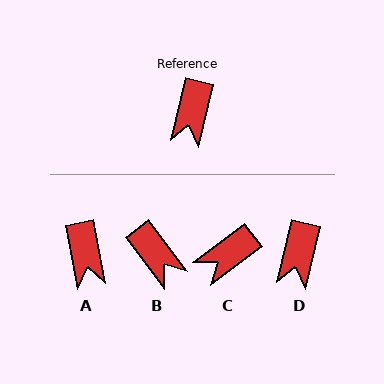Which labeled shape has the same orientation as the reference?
D.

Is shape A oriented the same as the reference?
No, it is off by about 24 degrees.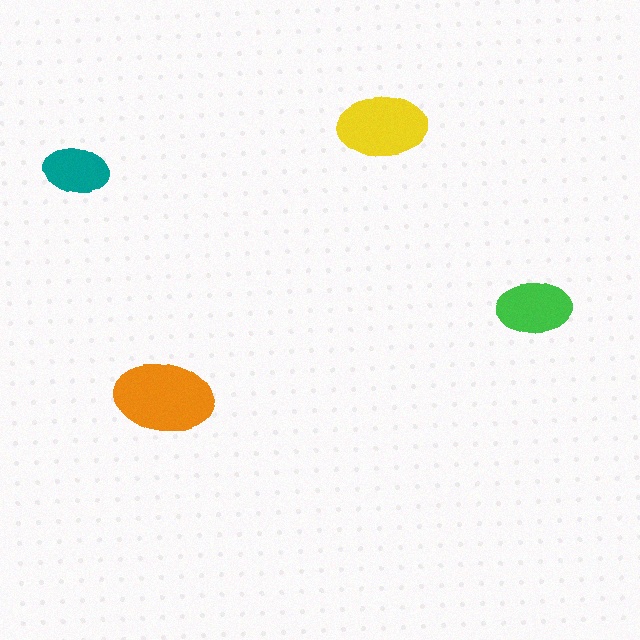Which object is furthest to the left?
The teal ellipse is leftmost.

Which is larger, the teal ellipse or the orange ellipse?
The orange one.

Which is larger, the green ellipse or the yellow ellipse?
The yellow one.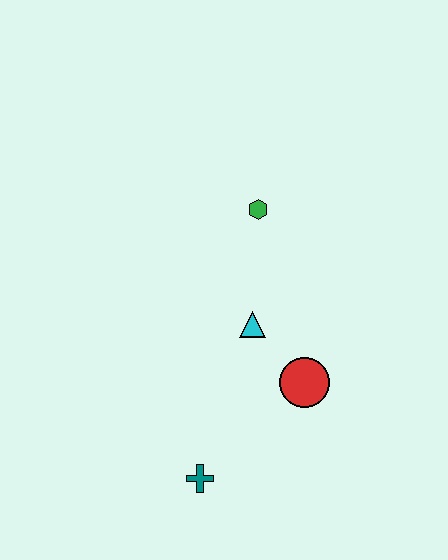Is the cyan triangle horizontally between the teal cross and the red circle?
Yes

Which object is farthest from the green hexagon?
The teal cross is farthest from the green hexagon.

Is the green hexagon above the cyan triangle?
Yes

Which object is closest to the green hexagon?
The cyan triangle is closest to the green hexagon.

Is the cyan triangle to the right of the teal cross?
Yes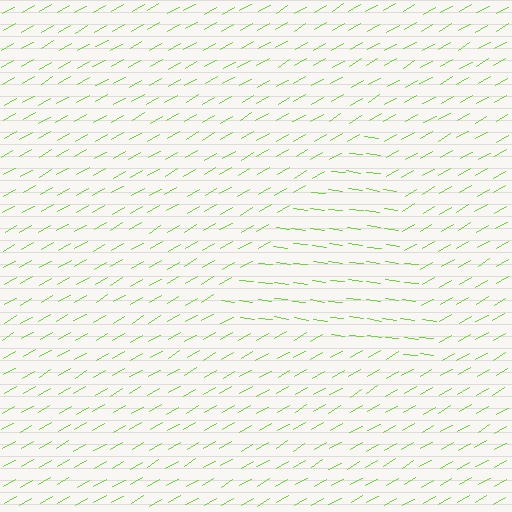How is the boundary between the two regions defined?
The boundary is defined purely by a change in line orientation (approximately 37 degrees difference). All lines are the same color and thickness.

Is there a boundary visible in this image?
Yes, there is a texture boundary formed by a change in line orientation.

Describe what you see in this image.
The image is filled with small lime line segments. A triangle region in the image has lines oriented differently from the surrounding lines, creating a visible texture boundary.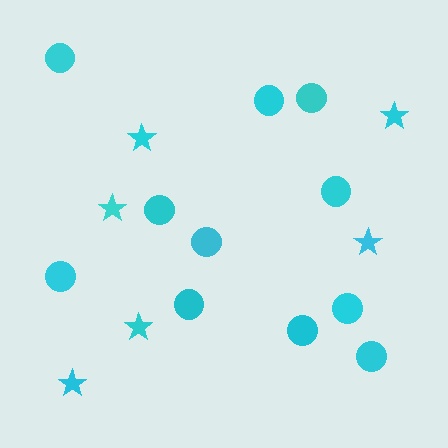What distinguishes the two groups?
There are 2 groups: one group of circles (11) and one group of stars (6).